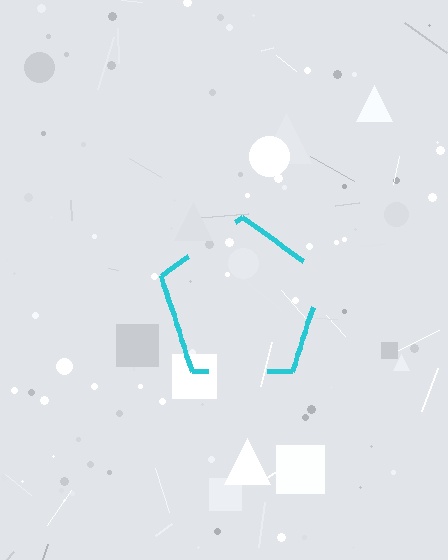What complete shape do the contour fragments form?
The contour fragments form a pentagon.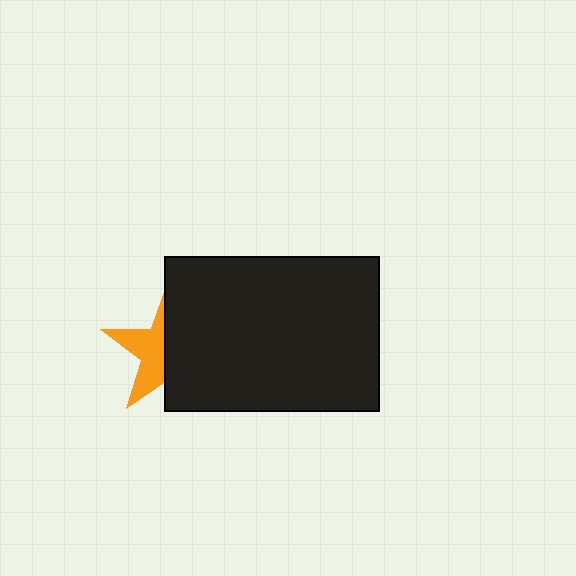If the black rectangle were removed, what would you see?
You would see the complete orange star.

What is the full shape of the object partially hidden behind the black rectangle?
The partially hidden object is an orange star.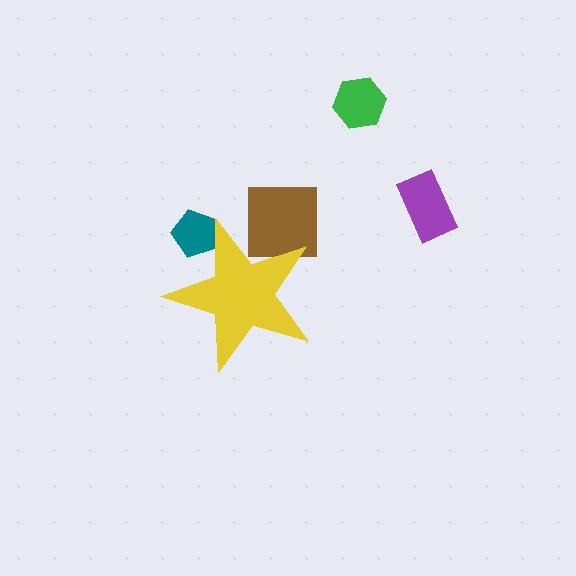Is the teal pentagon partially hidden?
Yes, the teal pentagon is partially hidden behind the yellow star.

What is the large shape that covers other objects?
A yellow star.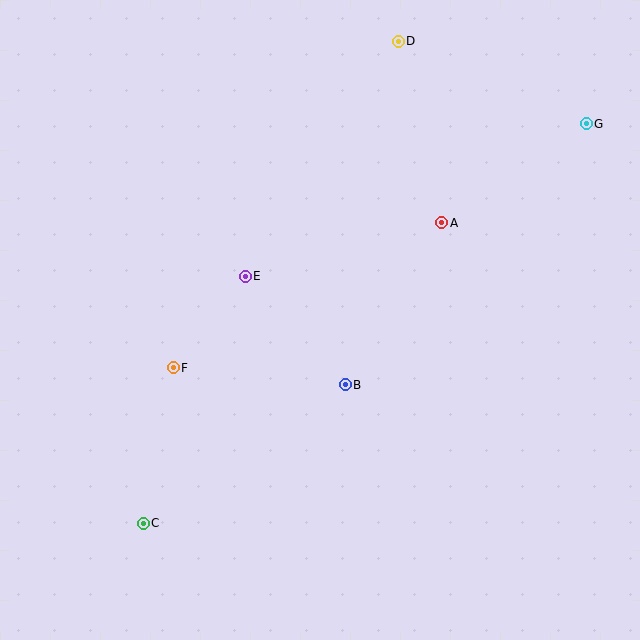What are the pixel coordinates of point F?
Point F is at (173, 368).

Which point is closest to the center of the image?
Point B at (345, 385) is closest to the center.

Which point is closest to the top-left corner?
Point E is closest to the top-left corner.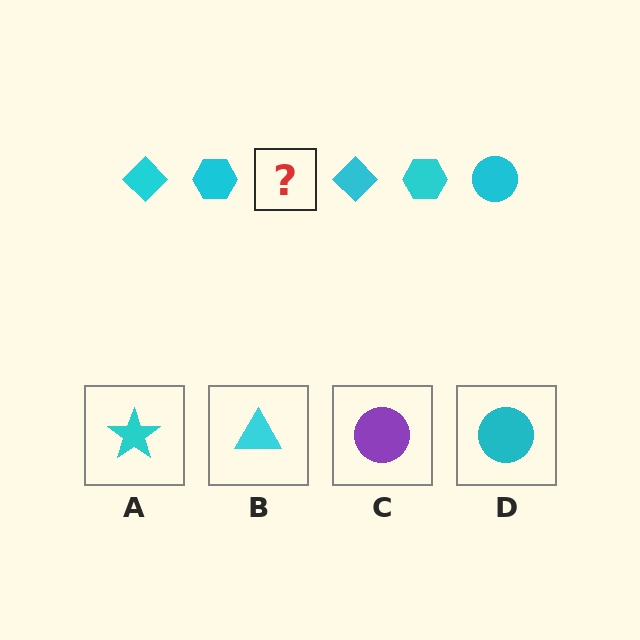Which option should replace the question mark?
Option D.